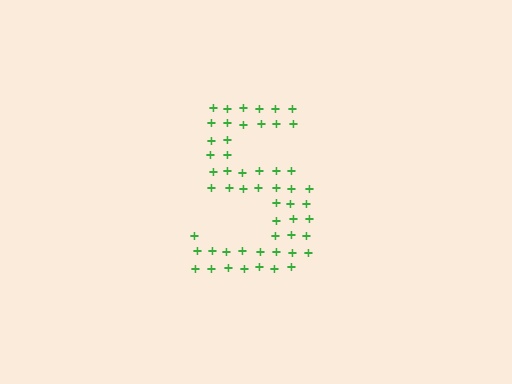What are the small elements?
The small elements are plus signs.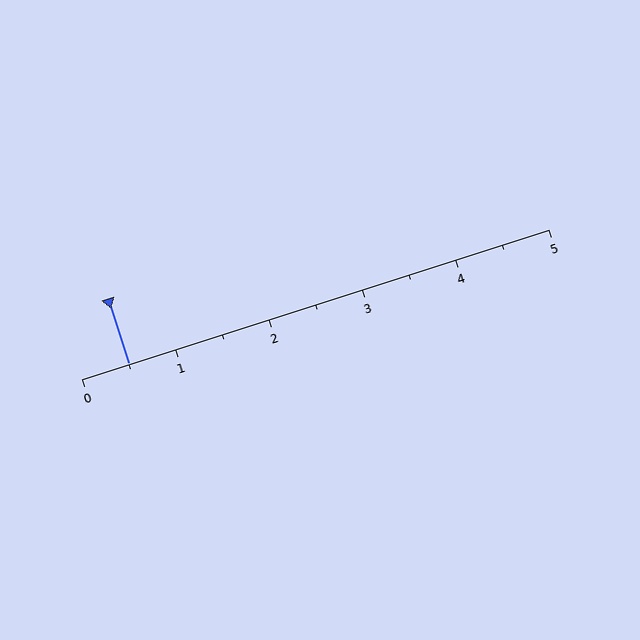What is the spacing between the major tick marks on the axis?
The major ticks are spaced 1 apart.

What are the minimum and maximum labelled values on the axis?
The axis runs from 0 to 5.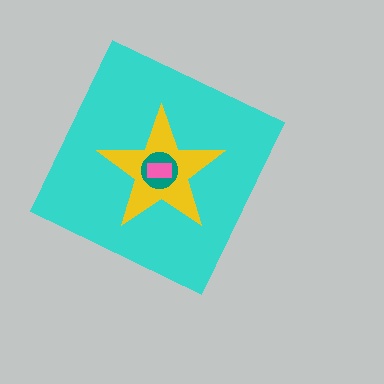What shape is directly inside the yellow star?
The teal circle.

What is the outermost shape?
The cyan diamond.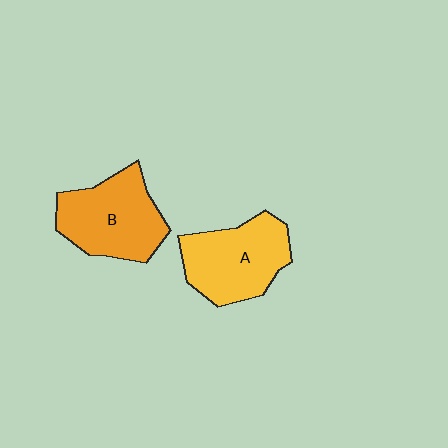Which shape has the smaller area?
Shape A (yellow).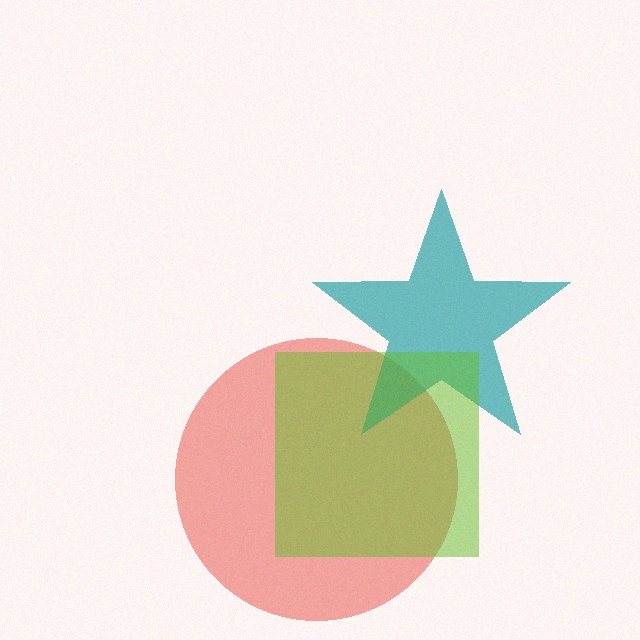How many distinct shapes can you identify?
There are 3 distinct shapes: a red circle, a teal star, a lime square.